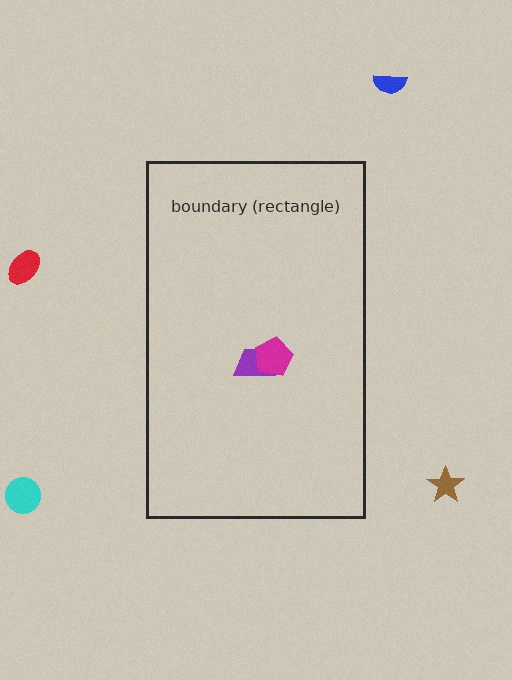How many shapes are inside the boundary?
2 inside, 4 outside.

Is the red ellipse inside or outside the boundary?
Outside.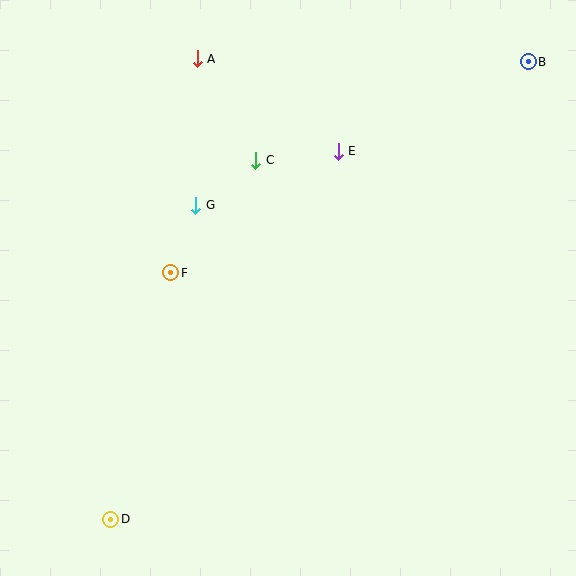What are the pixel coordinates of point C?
Point C is at (256, 160).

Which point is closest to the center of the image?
Point F at (171, 273) is closest to the center.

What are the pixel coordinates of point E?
Point E is at (338, 151).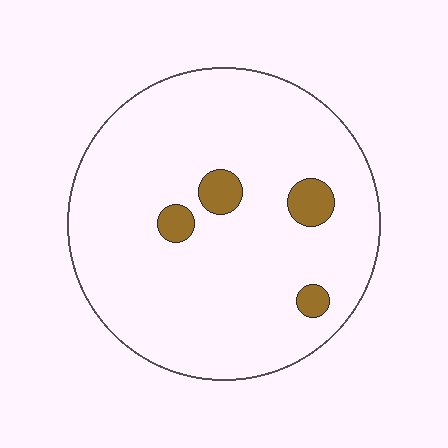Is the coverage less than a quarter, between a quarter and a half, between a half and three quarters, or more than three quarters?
Less than a quarter.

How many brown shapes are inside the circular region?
4.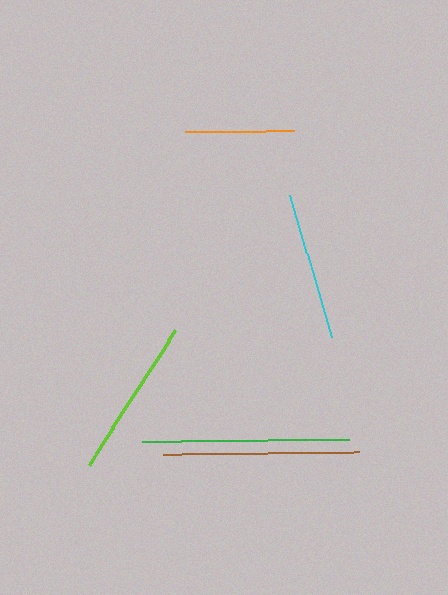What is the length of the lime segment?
The lime segment is approximately 160 pixels long.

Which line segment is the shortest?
The orange line is the shortest at approximately 109 pixels.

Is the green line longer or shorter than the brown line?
The green line is longer than the brown line.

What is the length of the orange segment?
The orange segment is approximately 109 pixels long.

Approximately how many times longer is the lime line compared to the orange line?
The lime line is approximately 1.5 times the length of the orange line.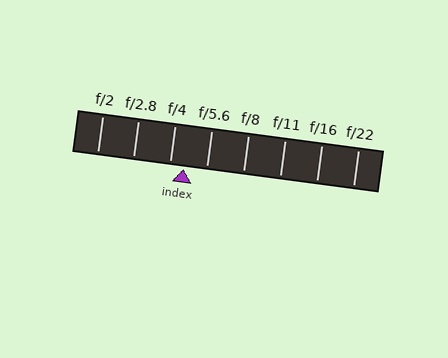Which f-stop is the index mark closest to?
The index mark is closest to f/4.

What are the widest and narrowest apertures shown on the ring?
The widest aperture shown is f/2 and the narrowest is f/22.